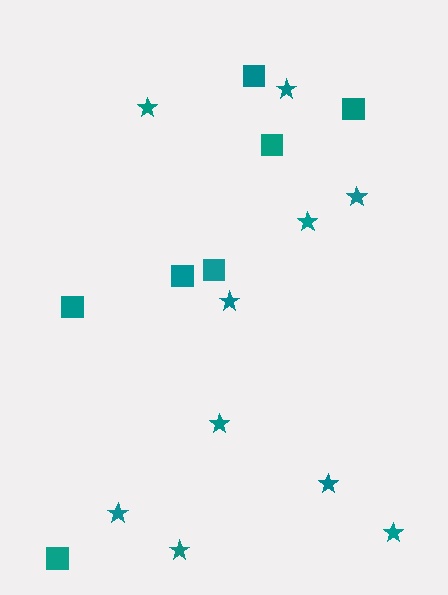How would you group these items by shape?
There are 2 groups: one group of stars (10) and one group of squares (7).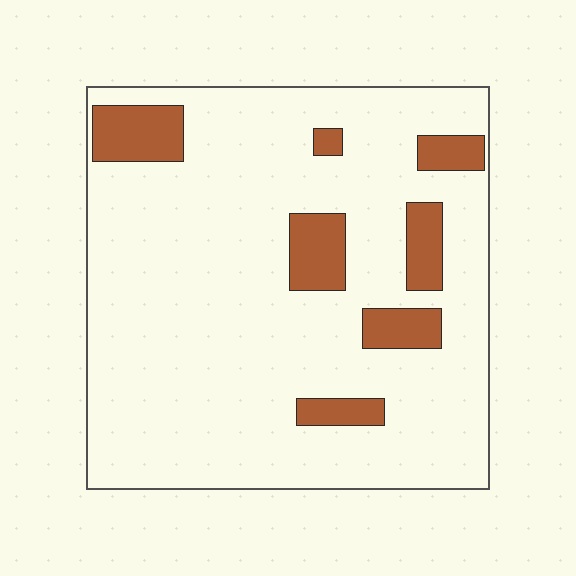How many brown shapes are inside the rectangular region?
7.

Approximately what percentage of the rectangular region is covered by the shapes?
Approximately 15%.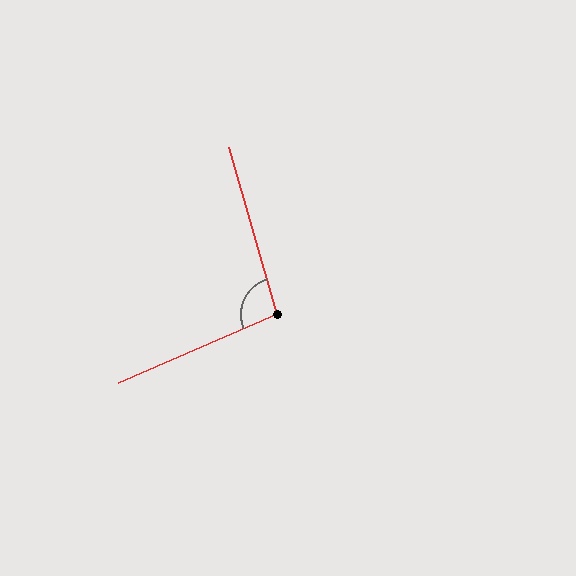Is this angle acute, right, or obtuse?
It is obtuse.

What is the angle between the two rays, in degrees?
Approximately 97 degrees.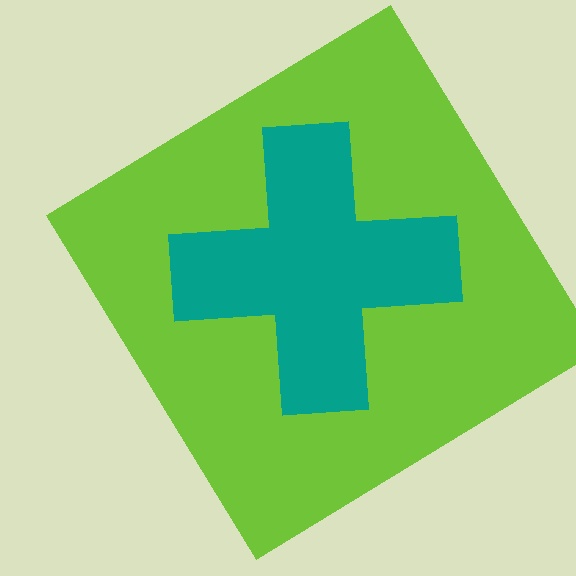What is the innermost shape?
The teal cross.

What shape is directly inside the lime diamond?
The teal cross.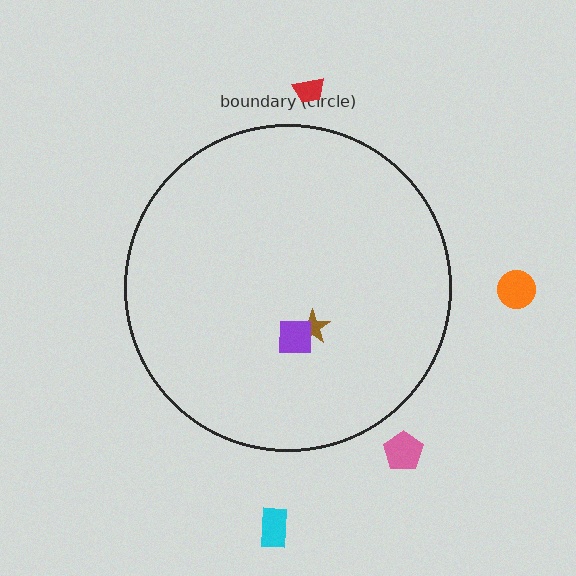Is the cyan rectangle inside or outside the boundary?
Outside.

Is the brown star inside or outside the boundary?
Inside.